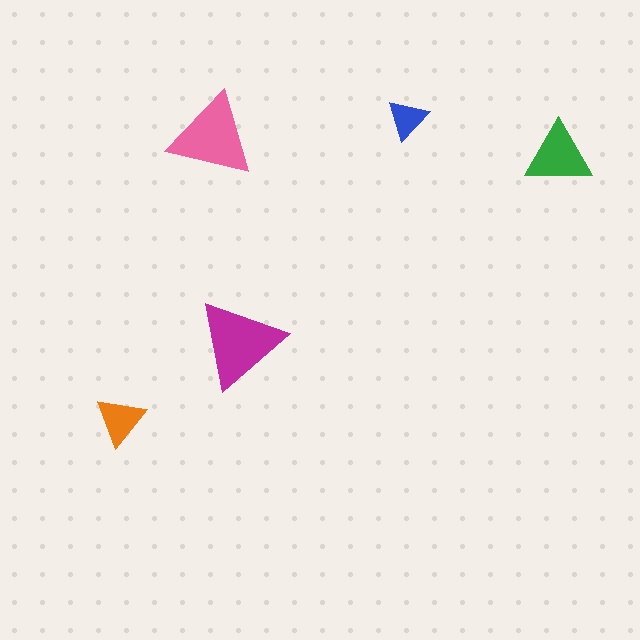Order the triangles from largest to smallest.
the magenta one, the pink one, the green one, the orange one, the blue one.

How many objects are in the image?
There are 5 objects in the image.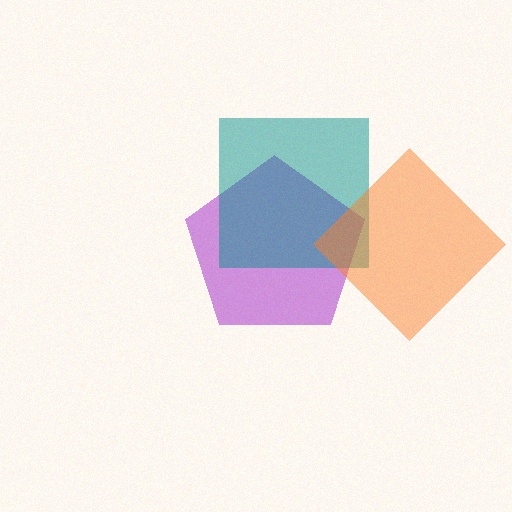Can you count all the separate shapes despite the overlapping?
Yes, there are 3 separate shapes.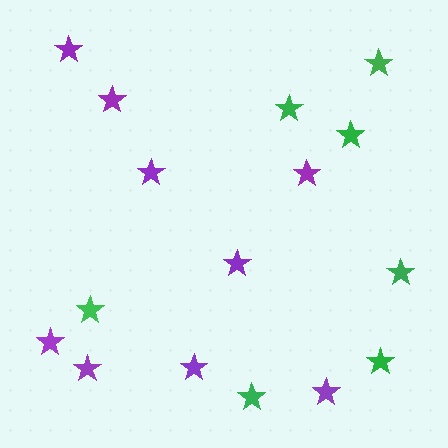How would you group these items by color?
There are 2 groups: one group of purple stars (9) and one group of green stars (7).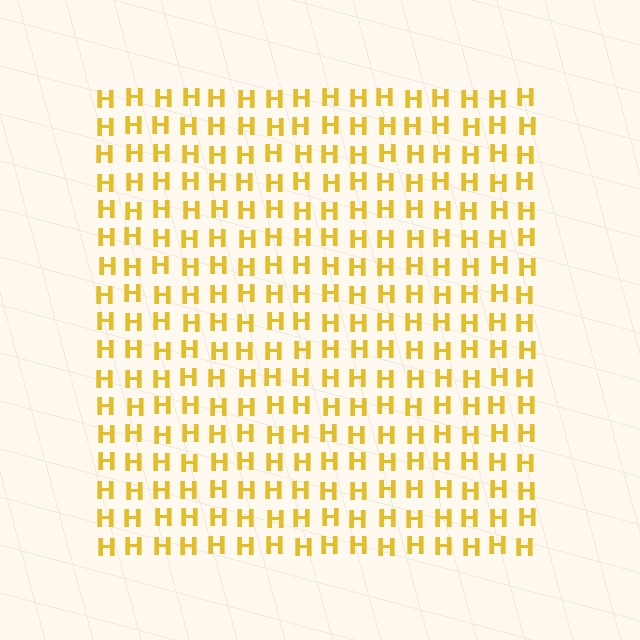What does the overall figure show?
The overall figure shows a square.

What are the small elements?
The small elements are letter H's.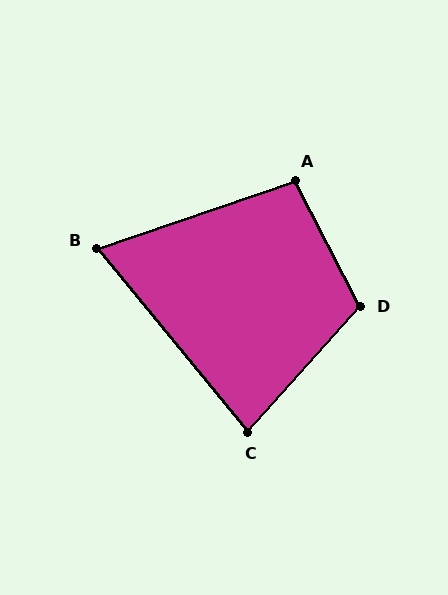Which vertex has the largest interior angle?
D, at approximately 111 degrees.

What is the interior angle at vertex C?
Approximately 81 degrees (acute).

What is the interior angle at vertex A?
Approximately 99 degrees (obtuse).